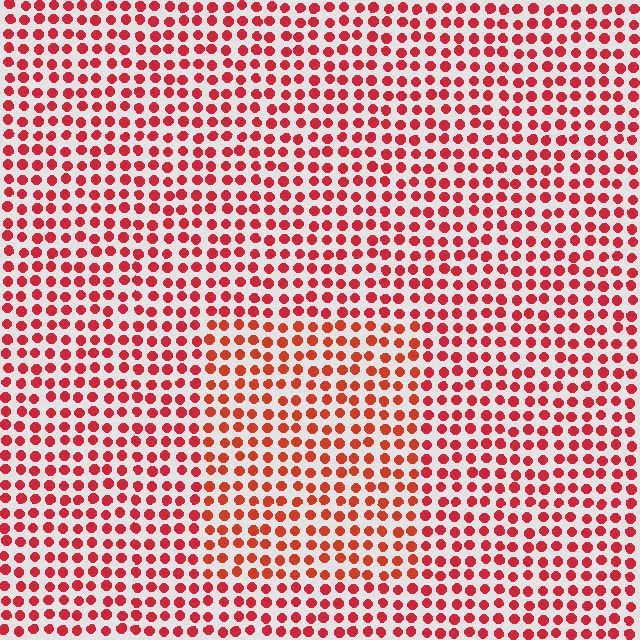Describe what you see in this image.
The image is filled with small red elements in a uniform arrangement. A rectangle-shaped region is visible where the elements are tinted to a slightly different hue, forming a subtle color boundary.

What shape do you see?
I see a rectangle.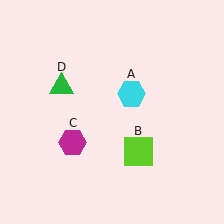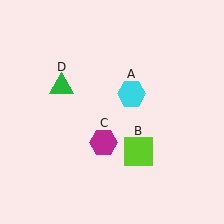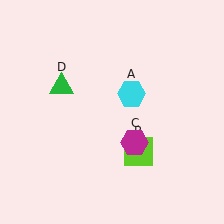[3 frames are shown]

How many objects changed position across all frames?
1 object changed position: magenta hexagon (object C).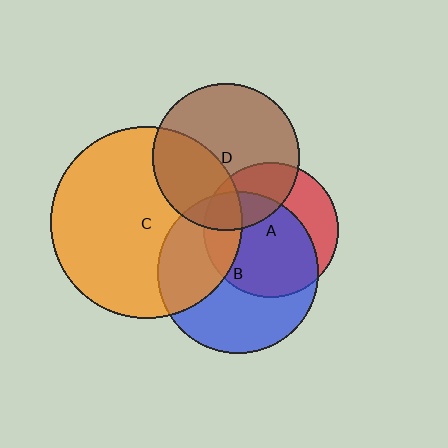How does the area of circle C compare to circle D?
Approximately 1.7 times.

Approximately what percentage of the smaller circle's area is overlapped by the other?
Approximately 35%.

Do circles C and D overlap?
Yes.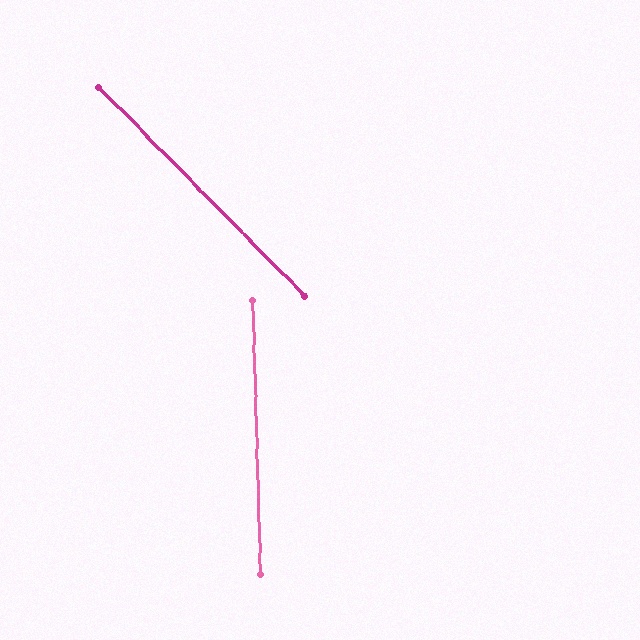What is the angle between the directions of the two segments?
Approximately 43 degrees.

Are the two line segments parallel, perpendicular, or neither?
Neither parallel nor perpendicular — they differ by about 43°.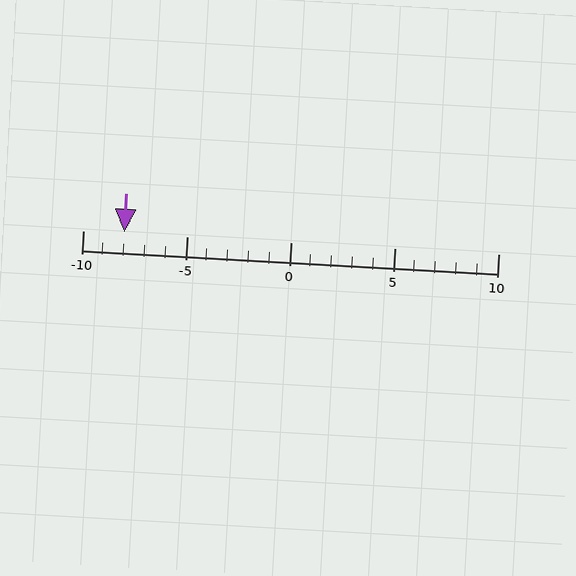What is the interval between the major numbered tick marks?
The major tick marks are spaced 5 units apart.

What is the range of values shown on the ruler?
The ruler shows values from -10 to 10.